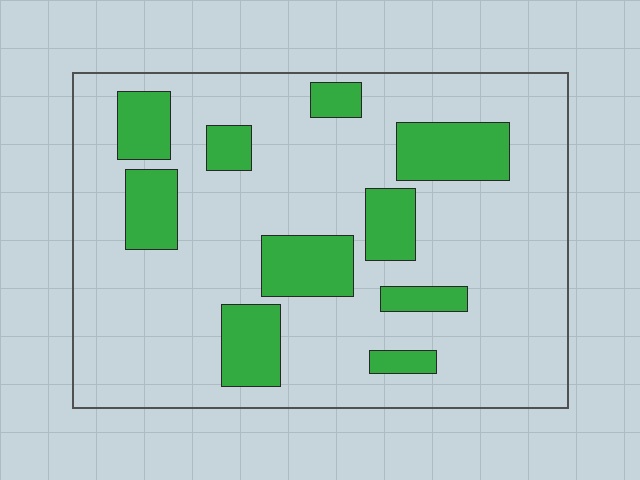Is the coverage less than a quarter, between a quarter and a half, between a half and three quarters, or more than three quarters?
Less than a quarter.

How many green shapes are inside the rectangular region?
10.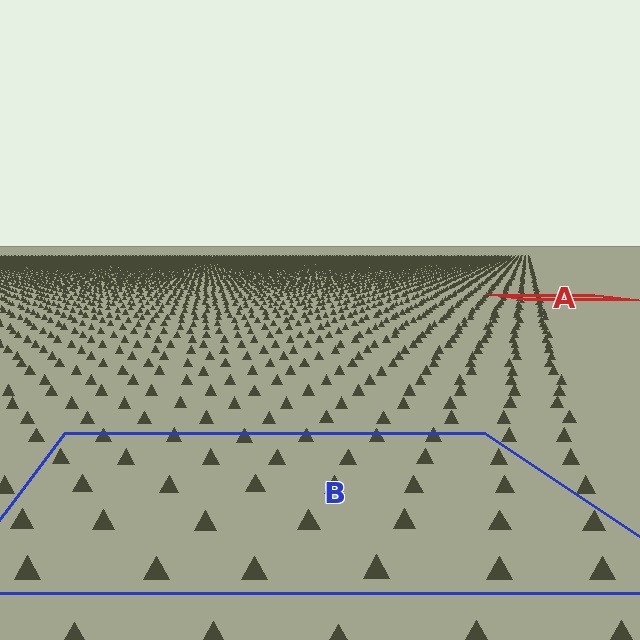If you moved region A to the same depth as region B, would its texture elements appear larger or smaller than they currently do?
They would appear larger. At a closer depth, the same texture elements are projected at a bigger on-screen size.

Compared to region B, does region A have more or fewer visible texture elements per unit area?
Region A has more texture elements per unit area — they are packed more densely because it is farther away.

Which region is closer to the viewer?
Region B is closer. The texture elements there are larger and more spread out.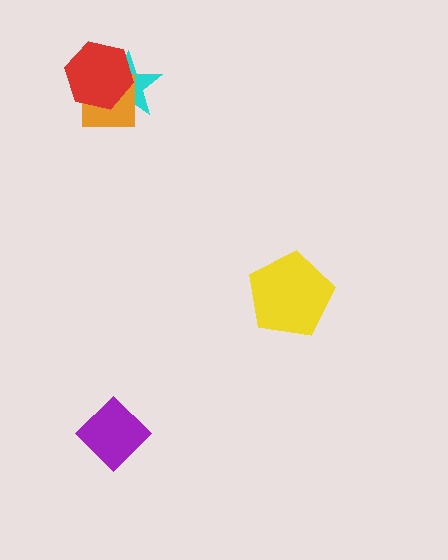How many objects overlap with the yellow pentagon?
0 objects overlap with the yellow pentagon.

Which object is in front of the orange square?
The red hexagon is in front of the orange square.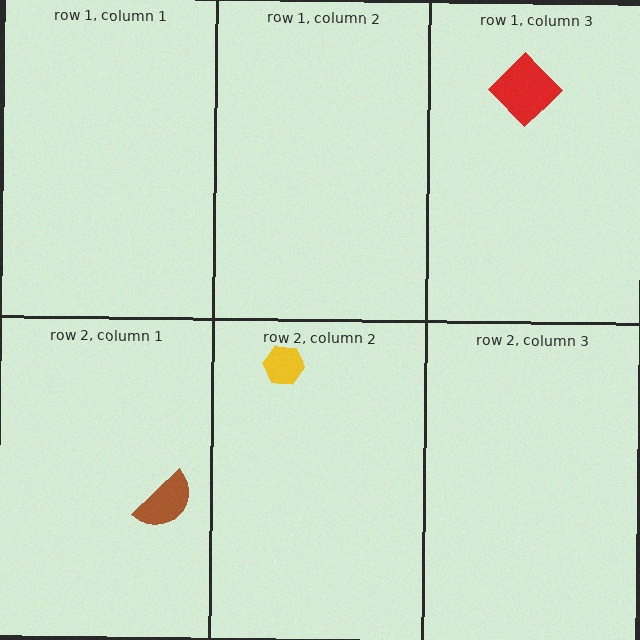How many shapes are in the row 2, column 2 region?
1.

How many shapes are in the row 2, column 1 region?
1.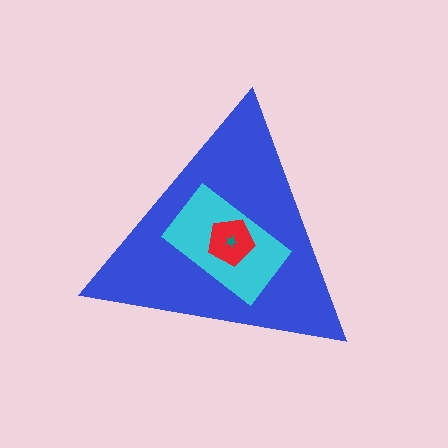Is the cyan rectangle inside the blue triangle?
Yes.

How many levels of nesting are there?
4.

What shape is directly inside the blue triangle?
The cyan rectangle.